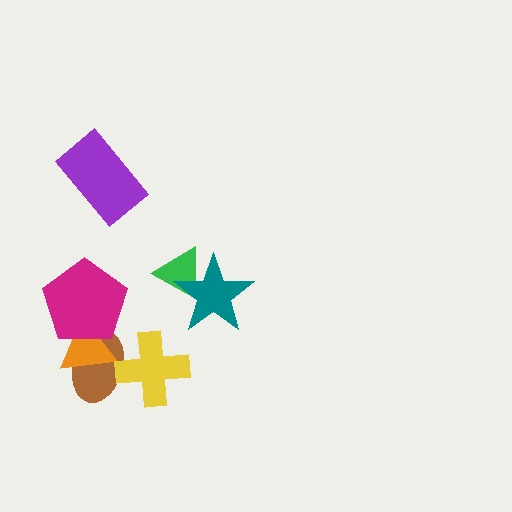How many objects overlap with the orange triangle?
2 objects overlap with the orange triangle.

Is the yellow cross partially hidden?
No, no other shape covers it.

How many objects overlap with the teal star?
1 object overlaps with the teal star.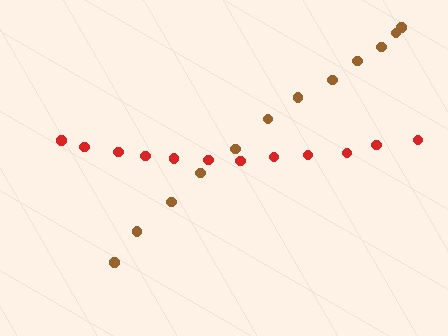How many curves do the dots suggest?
There are 2 distinct paths.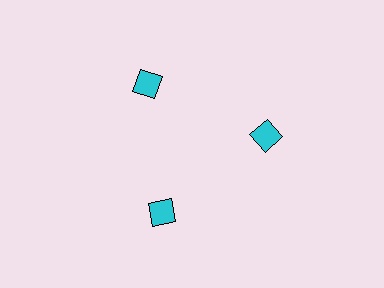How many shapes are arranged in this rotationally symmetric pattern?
There are 3 shapes, arranged in 3 groups of 1.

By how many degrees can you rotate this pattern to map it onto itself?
The pattern maps onto itself every 120 degrees of rotation.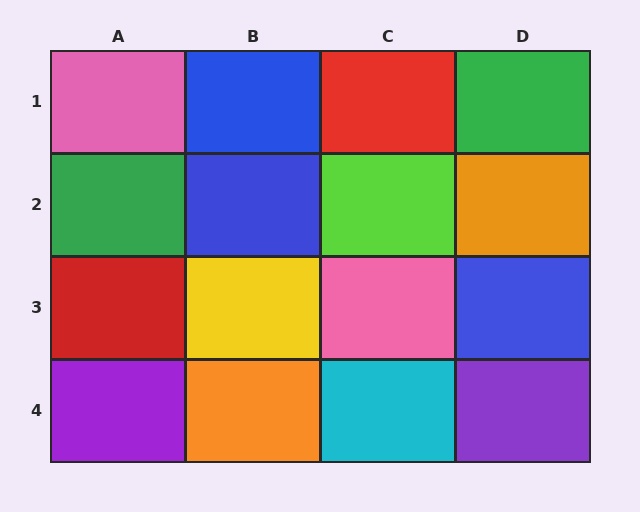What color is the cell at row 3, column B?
Yellow.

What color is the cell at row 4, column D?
Purple.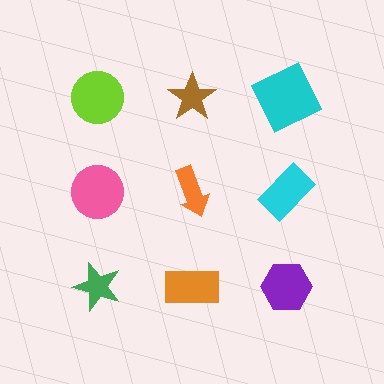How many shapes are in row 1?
3 shapes.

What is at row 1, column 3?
A cyan square.